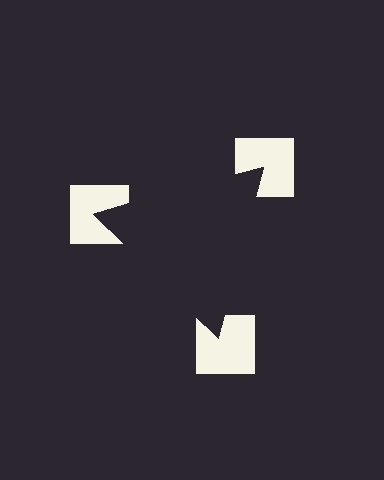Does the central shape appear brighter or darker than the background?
It typically appears slightly darker than the background, even though no actual brightness change is drawn.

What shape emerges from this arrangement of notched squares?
An illusory triangle — its edges are inferred from the aligned wedge cuts in the notched squares, not physically drawn.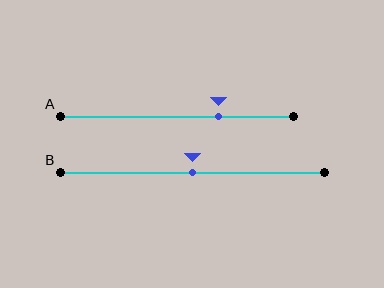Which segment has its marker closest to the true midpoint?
Segment B has its marker closest to the true midpoint.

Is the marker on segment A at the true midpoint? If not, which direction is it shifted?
No, the marker on segment A is shifted to the right by about 18% of the segment length.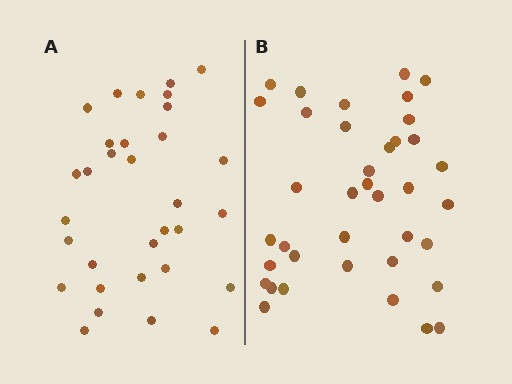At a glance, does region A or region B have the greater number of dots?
Region B (the right region) has more dots.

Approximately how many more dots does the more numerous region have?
Region B has about 6 more dots than region A.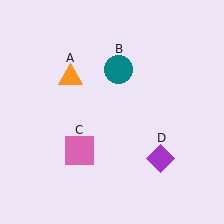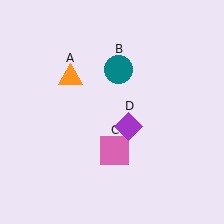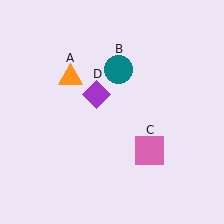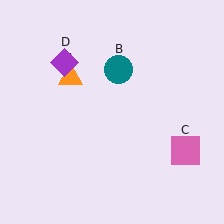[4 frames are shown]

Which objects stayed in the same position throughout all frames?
Orange triangle (object A) and teal circle (object B) remained stationary.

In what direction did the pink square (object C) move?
The pink square (object C) moved right.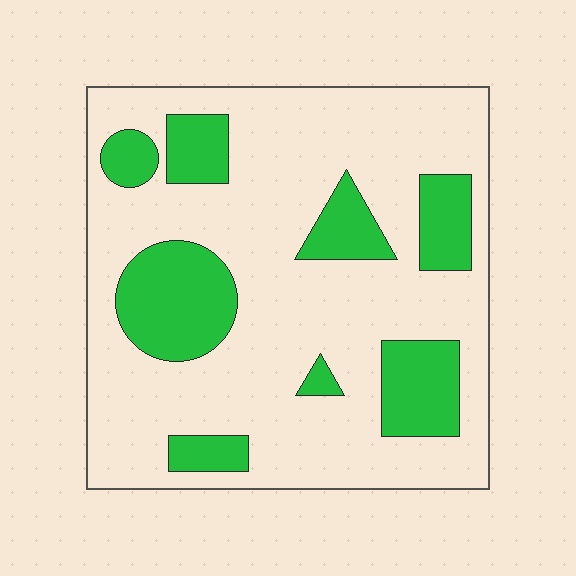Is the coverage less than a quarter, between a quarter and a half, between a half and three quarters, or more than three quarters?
Less than a quarter.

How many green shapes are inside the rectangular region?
8.